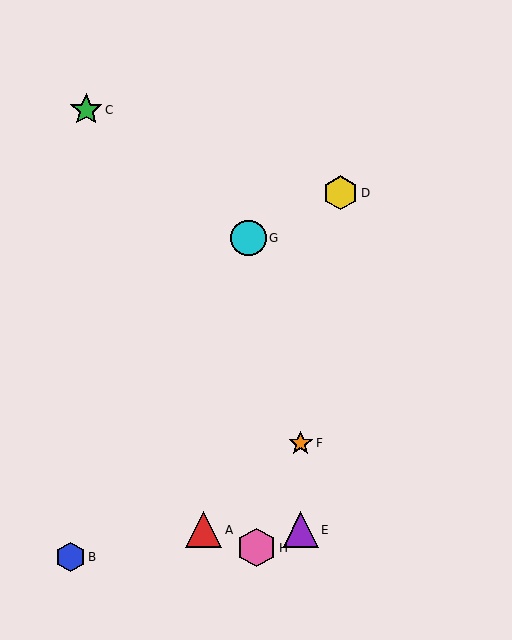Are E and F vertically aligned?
Yes, both are at x≈301.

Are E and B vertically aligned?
No, E is at x≈301 and B is at x≈70.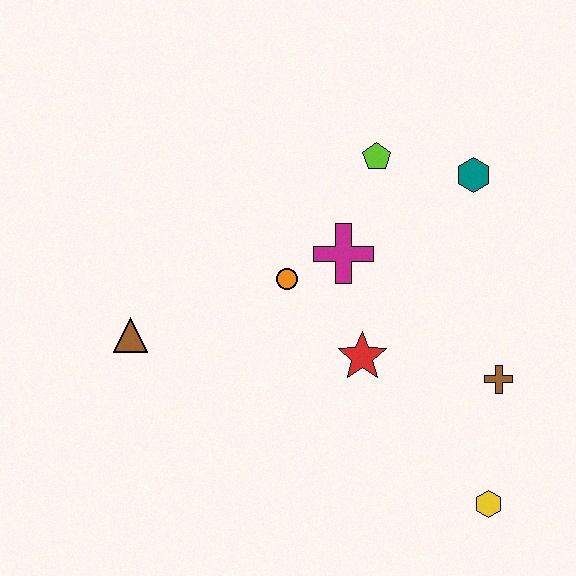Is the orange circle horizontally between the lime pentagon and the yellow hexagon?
No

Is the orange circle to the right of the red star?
No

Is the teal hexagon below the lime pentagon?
Yes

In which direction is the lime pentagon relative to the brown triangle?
The lime pentagon is to the right of the brown triangle.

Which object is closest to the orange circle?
The magenta cross is closest to the orange circle.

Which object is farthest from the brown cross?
The brown triangle is farthest from the brown cross.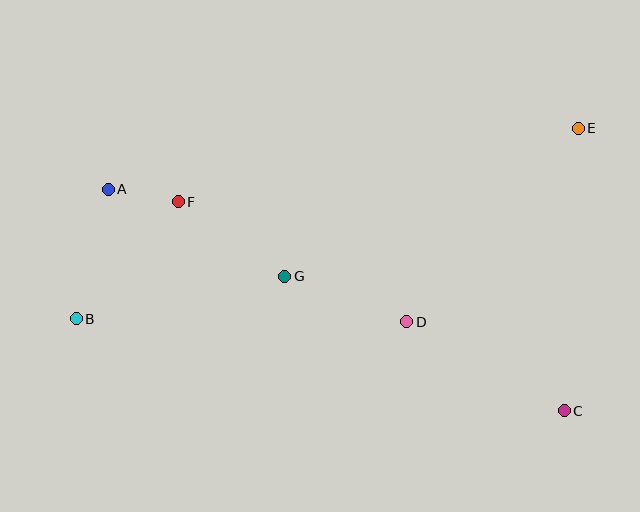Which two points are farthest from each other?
Points B and E are farthest from each other.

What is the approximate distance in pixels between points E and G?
The distance between E and G is approximately 329 pixels.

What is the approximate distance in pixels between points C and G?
The distance between C and G is approximately 310 pixels.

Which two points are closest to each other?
Points A and F are closest to each other.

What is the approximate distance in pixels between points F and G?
The distance between F and G is approximately 130 pixels.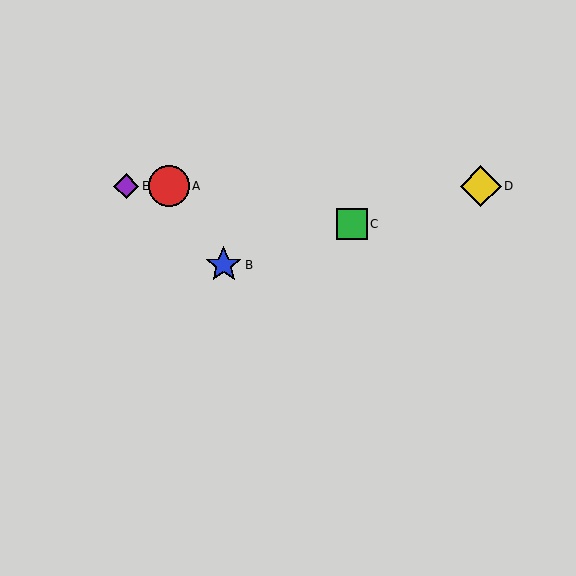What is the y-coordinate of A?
Object A is at y≈186.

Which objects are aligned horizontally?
Objects A, D, E are aligned horizontally.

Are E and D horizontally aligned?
Yes, both are at y≈186.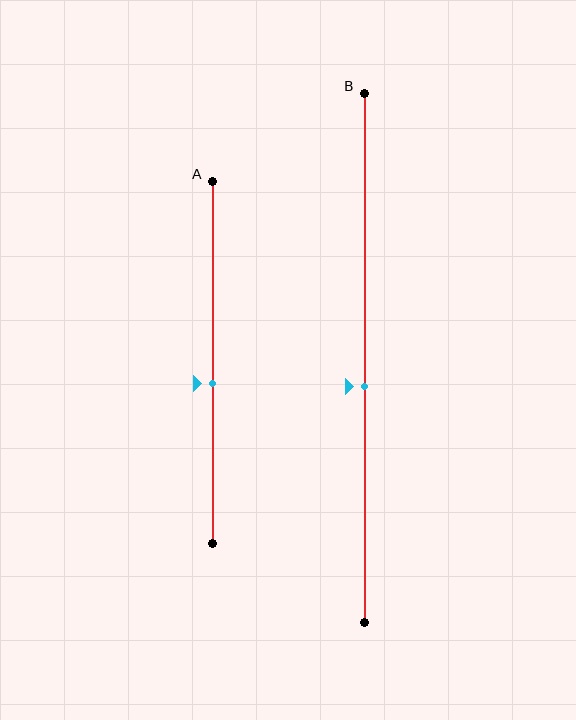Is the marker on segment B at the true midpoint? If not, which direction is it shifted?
No, the marker on segment B is shifted downward by about 5% of the segment length.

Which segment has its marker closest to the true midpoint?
Segment B has its marker closest to the true midpoint.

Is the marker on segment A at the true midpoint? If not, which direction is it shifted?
No, the marker on segment A is shifted downward by about 6% of the segment length.